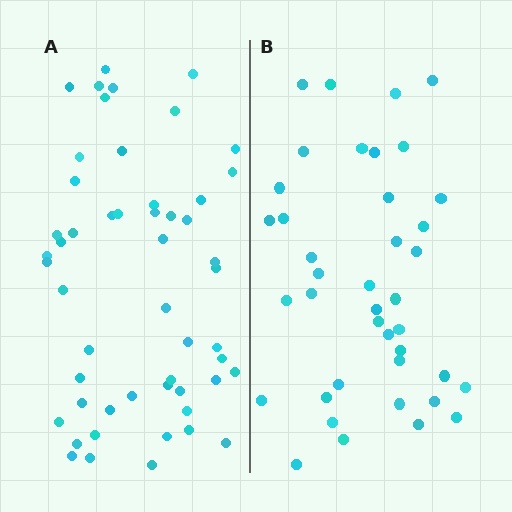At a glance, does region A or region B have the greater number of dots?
Region A (the left region) has more dots.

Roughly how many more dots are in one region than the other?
Region A has roughly 12 or so more dots than region B.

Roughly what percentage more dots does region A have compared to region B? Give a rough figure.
About 30% more.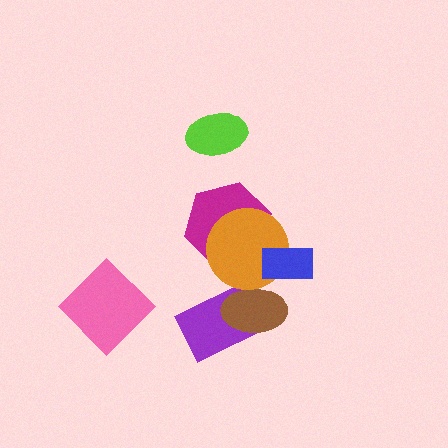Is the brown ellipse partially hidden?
Yes, it is partially covered by another shape.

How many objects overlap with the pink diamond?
0 objects overlap with the pink diamond.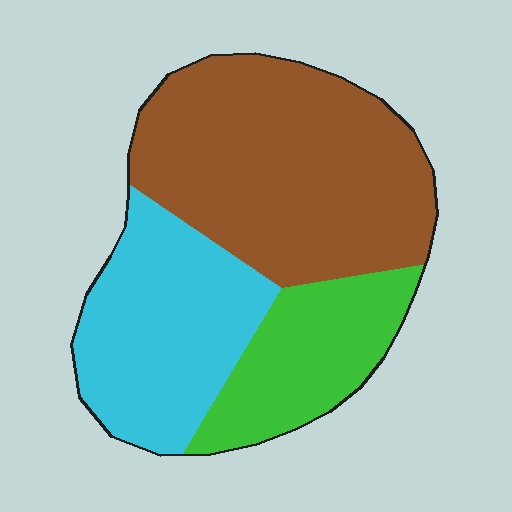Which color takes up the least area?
Green, at roughly 20%.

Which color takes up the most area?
Brown, at roughly 50%.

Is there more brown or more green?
Brown.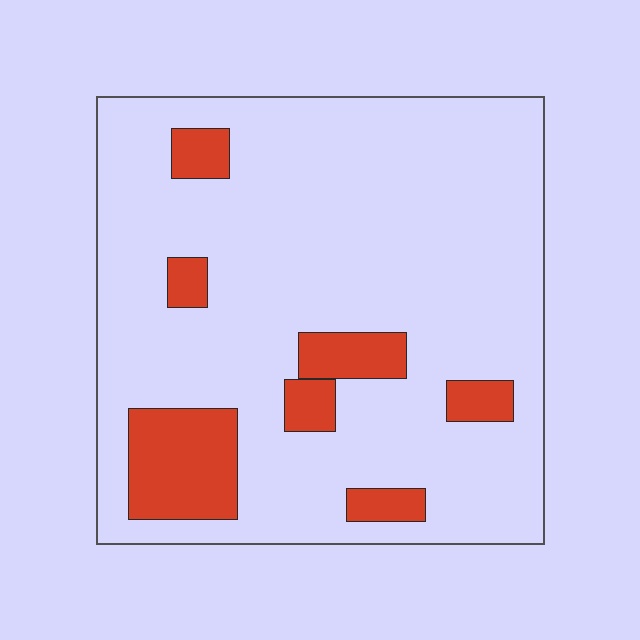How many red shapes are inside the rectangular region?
7.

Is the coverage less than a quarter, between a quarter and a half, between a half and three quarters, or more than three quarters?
Less than a quarter.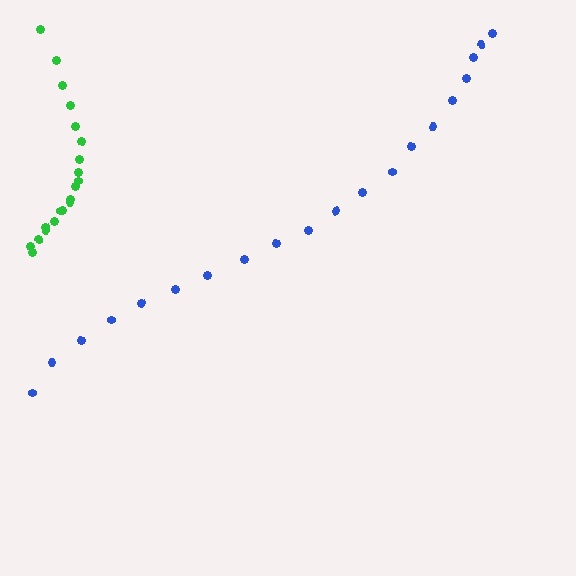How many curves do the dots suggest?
There are 2 distinct paths.